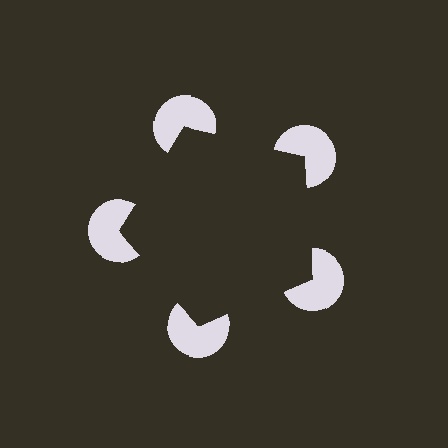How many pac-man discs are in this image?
There are 5 — one at each vertex of the illusory pentagon.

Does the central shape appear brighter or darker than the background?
It typically appears slightly darker than the background, even though no actual brightness change is drawn.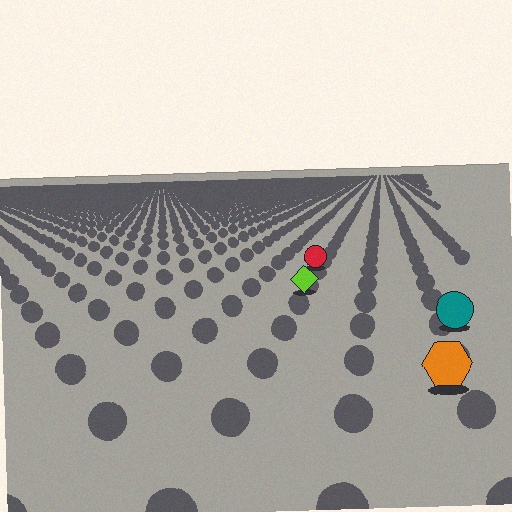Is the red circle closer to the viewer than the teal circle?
No. The teal circle is closer — you can tell from the texture gradient: the ground texture is coarser near it.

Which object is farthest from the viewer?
The red circle is farthest from the viewer. It appears smaller and the ground texture around it is denser.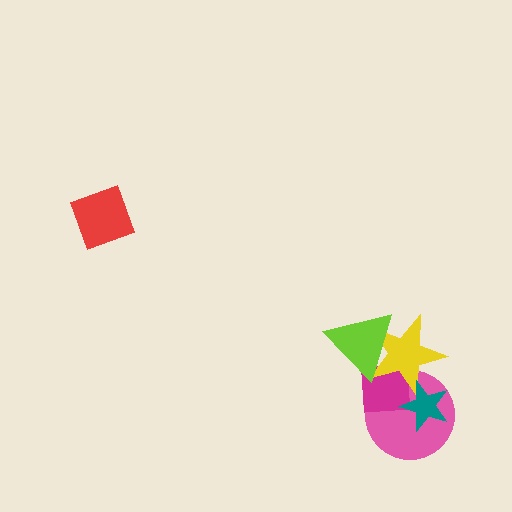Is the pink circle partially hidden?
Yes, it is partially covered by another shape.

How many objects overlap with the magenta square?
4 objects overlap with the magenta square.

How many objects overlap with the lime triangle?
2 objects overlap with the lime triangle.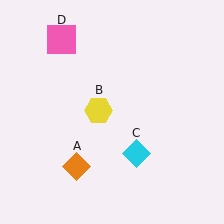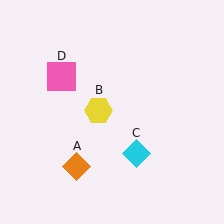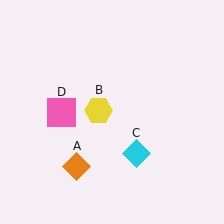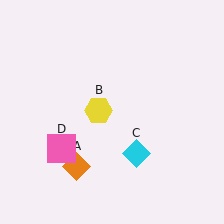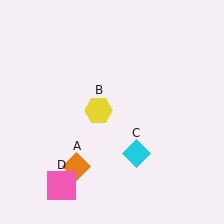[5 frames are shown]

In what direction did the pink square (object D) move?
The pink square (object D) moved down.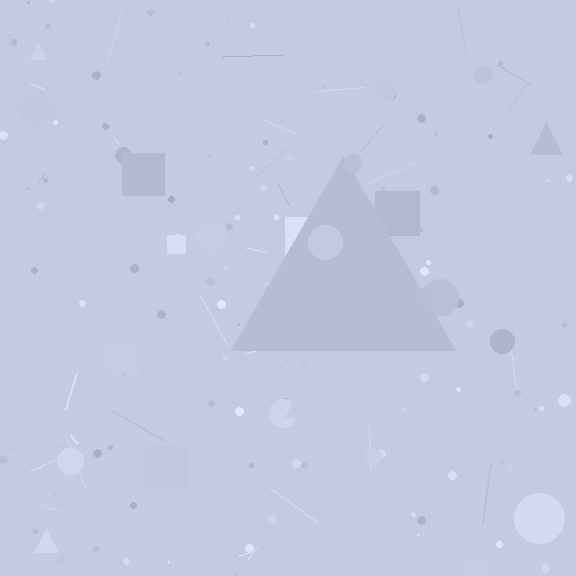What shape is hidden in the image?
A triangle is hidden in the image.